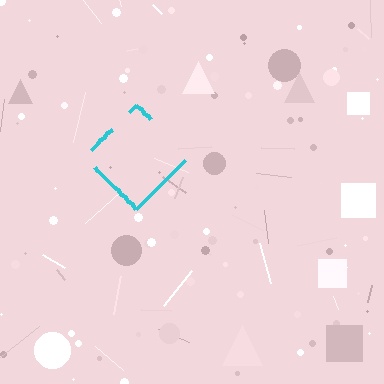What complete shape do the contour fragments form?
The contour fragments form a diamond.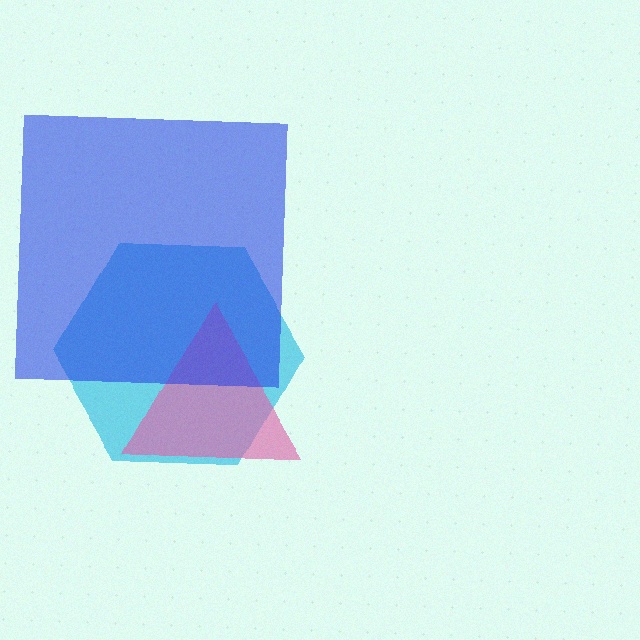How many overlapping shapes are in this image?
There are 3 overlapping shapes in the image.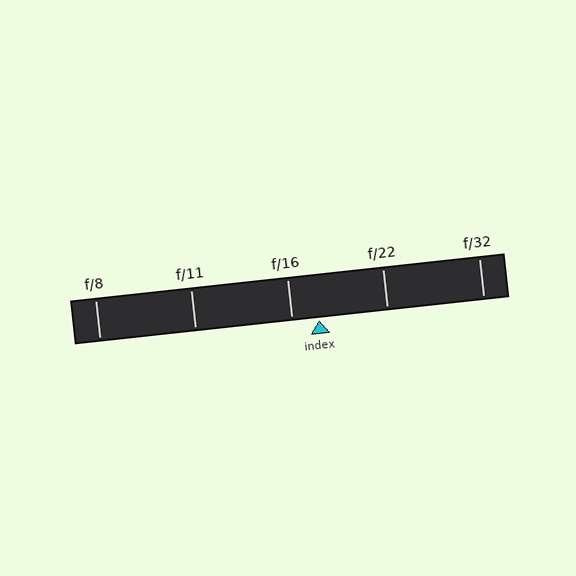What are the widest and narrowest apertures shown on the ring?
The widest aperture shown is f/8 and the narrowest is f/32.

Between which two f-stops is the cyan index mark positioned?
The index mark is between f/16 and f/22.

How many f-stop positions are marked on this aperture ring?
There are 5 f-stop positions marked.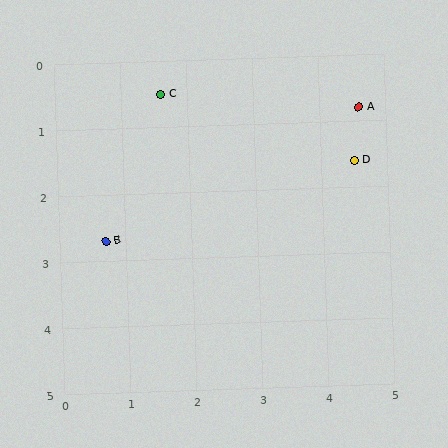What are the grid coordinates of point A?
Point A is at approximately (4.6, 0.8).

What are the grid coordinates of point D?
Point D is at approximately (4.5, 1.6).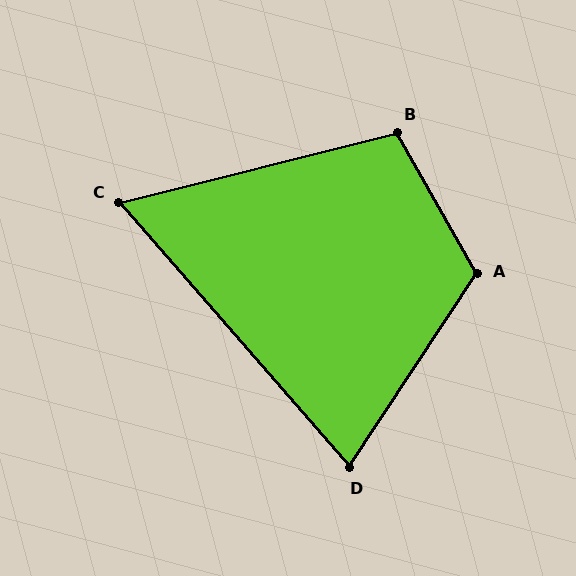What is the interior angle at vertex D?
Approximately 75 degrees (acute).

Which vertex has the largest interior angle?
A, at approximately 117 degrees.